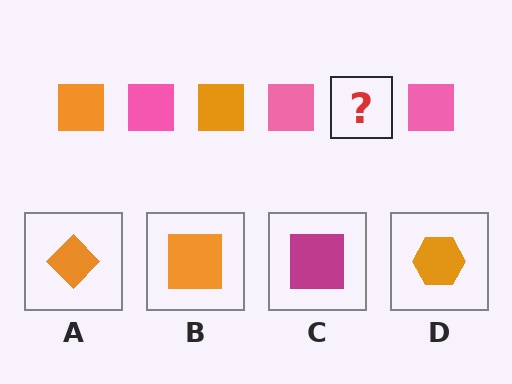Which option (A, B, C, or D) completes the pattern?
B.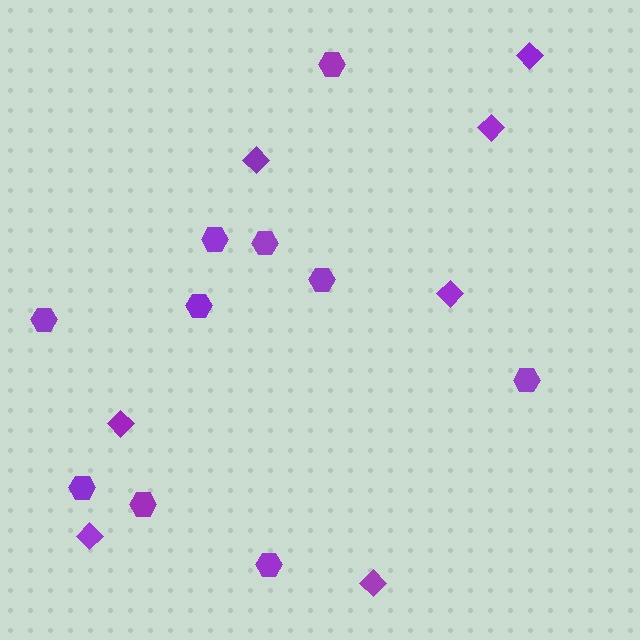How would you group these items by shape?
There are 2 groups: one group of diamonds (7) and one group of hexagons (10).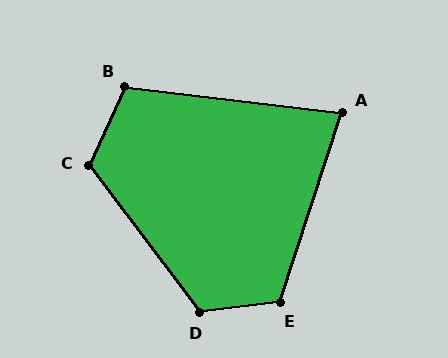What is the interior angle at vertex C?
Approximately 119 degrees (obtuse).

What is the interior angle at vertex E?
Approximately 115 degrees (obtuse).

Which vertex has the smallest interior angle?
A, at approximately 79 degrees.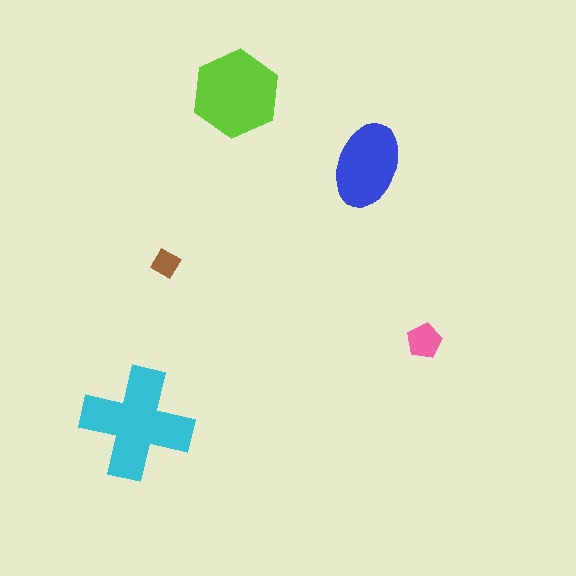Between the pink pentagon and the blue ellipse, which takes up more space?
The blue ellipse.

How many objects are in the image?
There are 5 objects in the image.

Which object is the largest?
The cyan cross.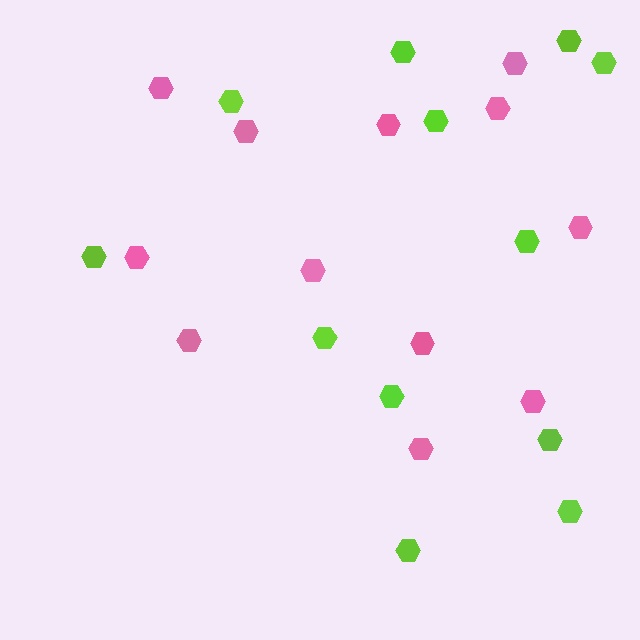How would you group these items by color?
There are 2 groups: one group of lime hexagons (12) and one group of pink hexagons (12).